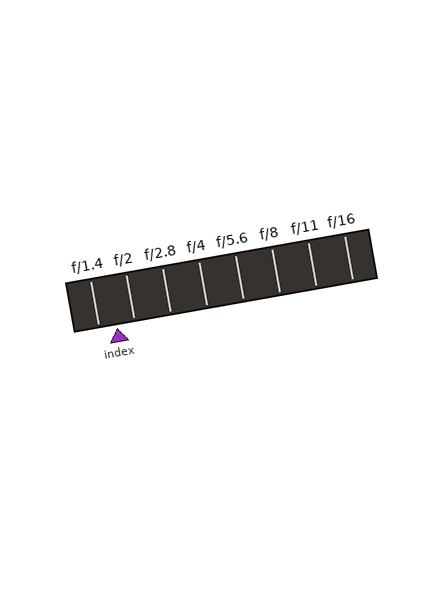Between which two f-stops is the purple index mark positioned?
The index mark is between f/1.4 and f/2.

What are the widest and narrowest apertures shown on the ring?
The widest aperture shown is f/1.4 and the narrowest is f/16.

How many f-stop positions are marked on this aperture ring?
There are 8 f-stop positions marked.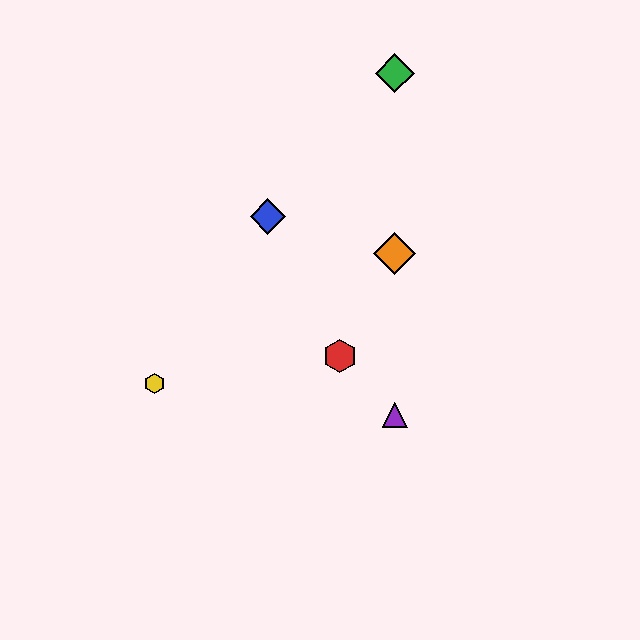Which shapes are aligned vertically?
The green diamond, the purple triangle, the orange diamond are aligned vertically.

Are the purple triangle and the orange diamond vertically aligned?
Yes, both are at x≈395.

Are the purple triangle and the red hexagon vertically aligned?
No, the purple triangle is at x≈395 and the red hexagon is at x≈340.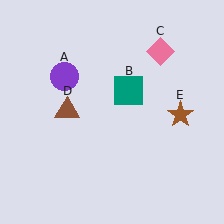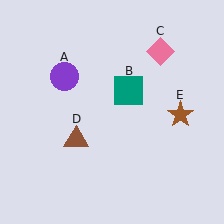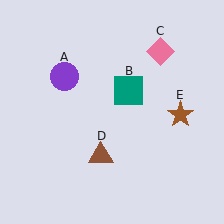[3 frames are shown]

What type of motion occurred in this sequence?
The brown triangle (object D) rotated counterclockwise around the center of the scene.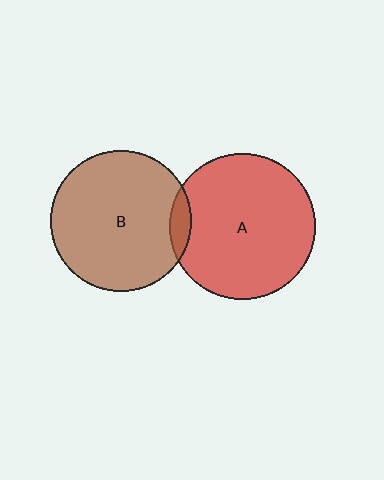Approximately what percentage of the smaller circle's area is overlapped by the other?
Approximately 5%.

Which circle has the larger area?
Circle A (red).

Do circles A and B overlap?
Yes.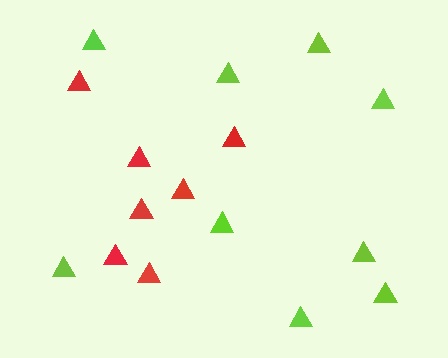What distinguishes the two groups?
There are 2 groups: one group of red triangles (7) and one group of lime triangles (9).